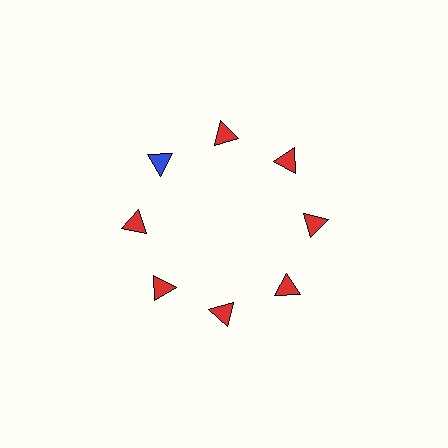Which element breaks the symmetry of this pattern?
The blue triangle at roughly the 10 o'clock position breaks the symmetry. All other shapes are red triangles.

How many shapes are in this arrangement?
There are 8 shapes arranged in a ring pattern.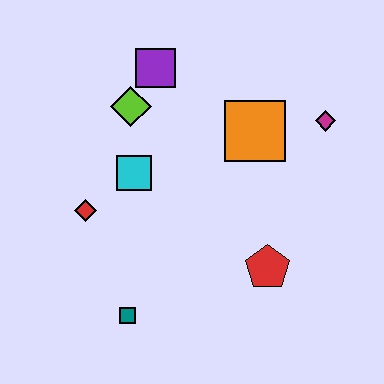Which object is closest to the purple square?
The lime diamond is closest to the purple square.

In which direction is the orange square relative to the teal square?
The orange square is above the teal square.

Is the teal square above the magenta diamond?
No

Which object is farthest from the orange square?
The teal square is farthest from the orange square.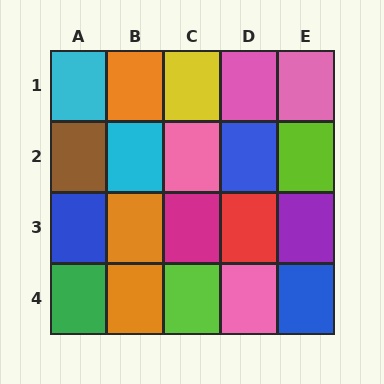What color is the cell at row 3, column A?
Blue.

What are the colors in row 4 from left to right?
Green, orange, lime, pink, blue.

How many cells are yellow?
1 cell is yellow.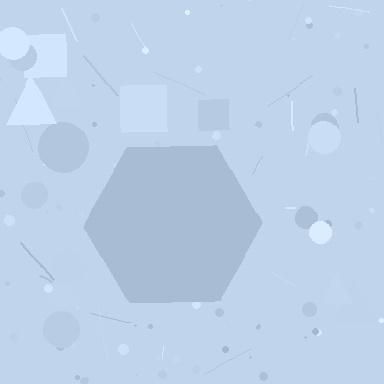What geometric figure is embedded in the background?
A hexagon is embedded in the background.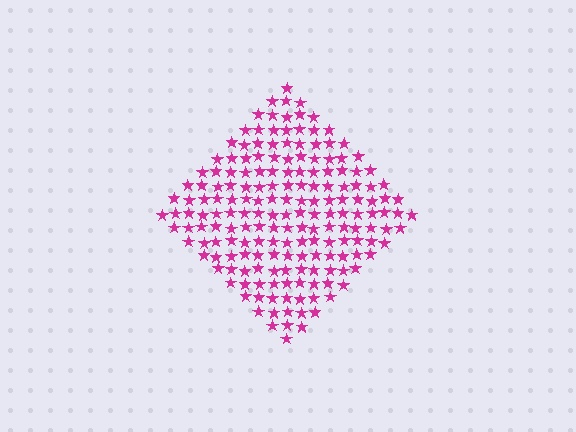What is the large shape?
The large shape is a diamond.